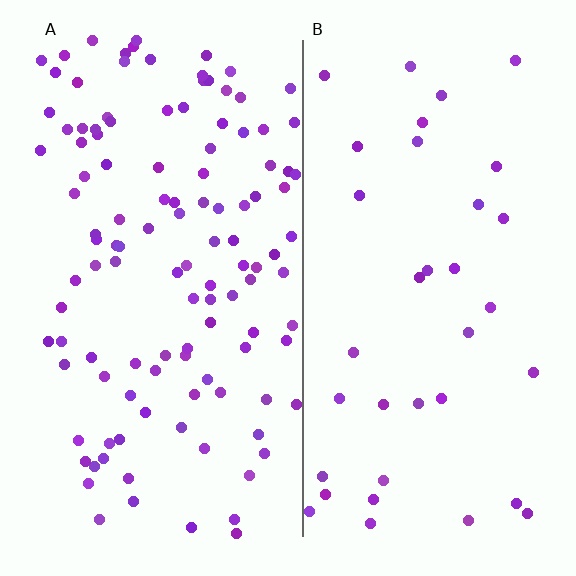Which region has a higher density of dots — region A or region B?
A (the left).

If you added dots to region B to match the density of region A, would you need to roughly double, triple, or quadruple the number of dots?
Approximately triple.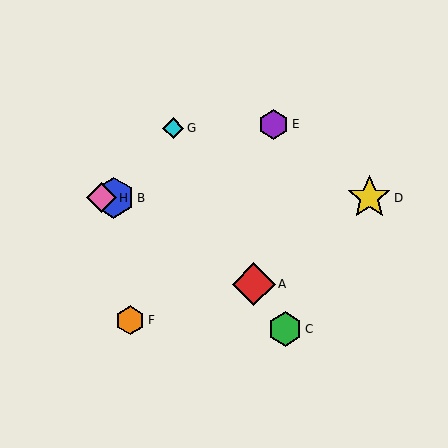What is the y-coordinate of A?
Object A is at y≈284.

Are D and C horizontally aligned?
No, D is at y≈198 and C is at y≈329.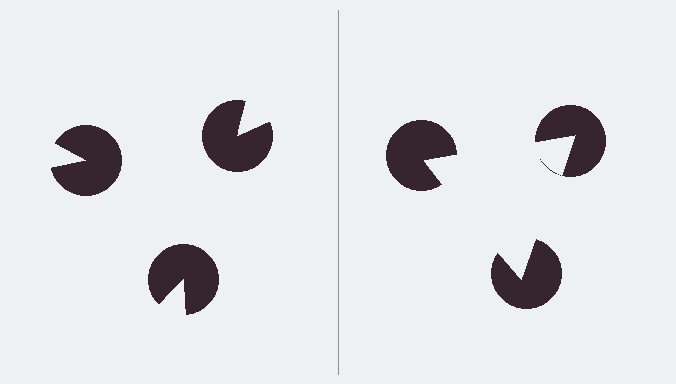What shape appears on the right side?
An illusory triangle.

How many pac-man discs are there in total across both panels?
6 — 3 on each side.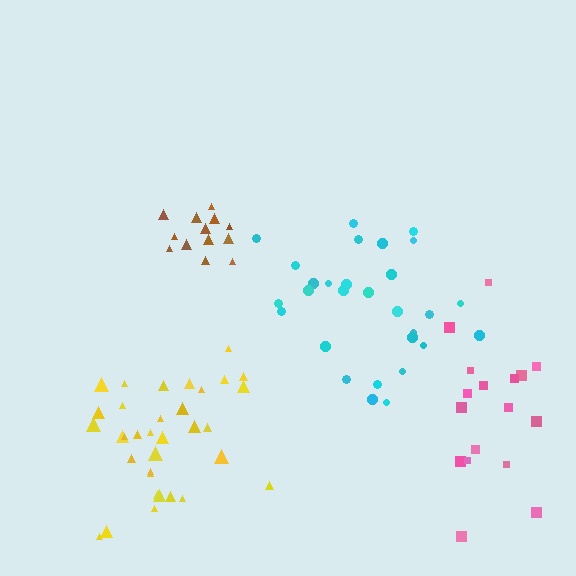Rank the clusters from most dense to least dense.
yellow, brown, cyan, pink.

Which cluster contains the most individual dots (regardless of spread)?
Yellow (34).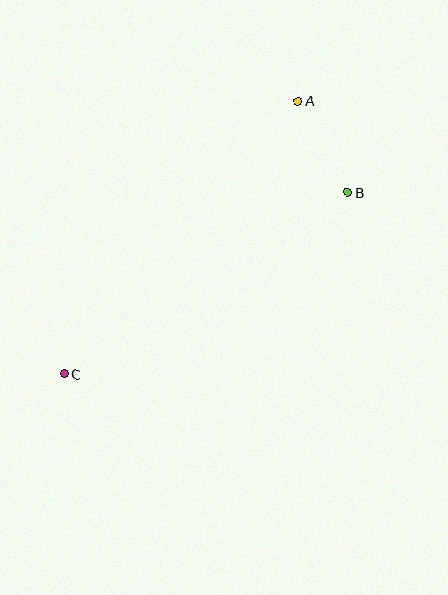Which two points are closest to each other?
Points A and B are closest to each other.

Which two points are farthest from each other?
Points A and C are farthest from each other.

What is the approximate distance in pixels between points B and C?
The distance between B and C is approximately 337 pixels.